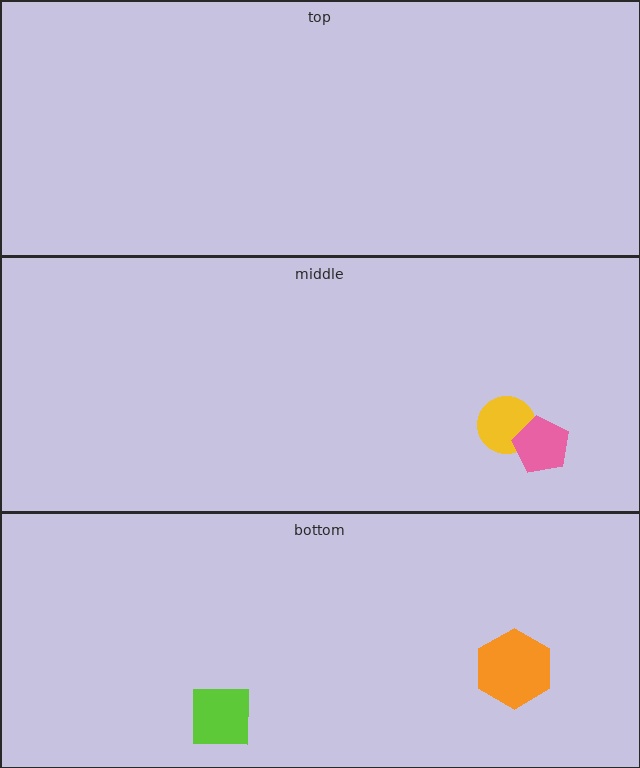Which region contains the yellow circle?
The middle region.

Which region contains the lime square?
The bottom region.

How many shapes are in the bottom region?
2.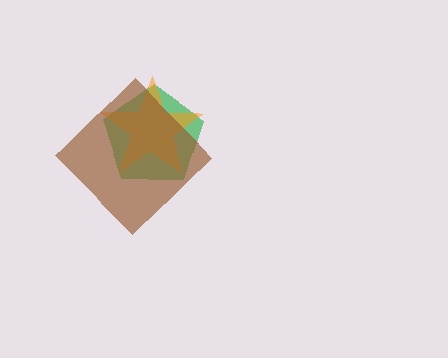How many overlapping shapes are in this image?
There are 3 overlapping shapes in the image.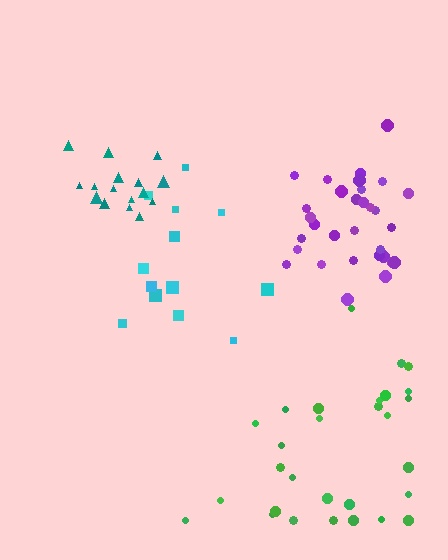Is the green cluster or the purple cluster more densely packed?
Purple.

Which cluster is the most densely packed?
Teal.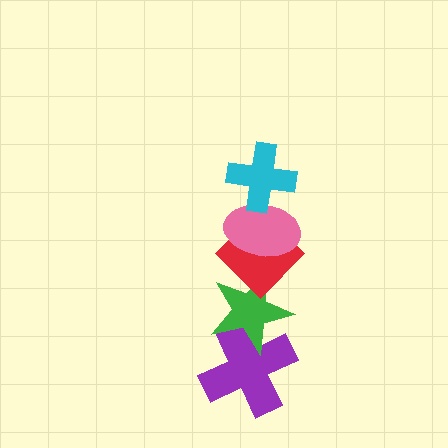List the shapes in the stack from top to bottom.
From top to bottom: the cyan cross, the pink ellipse, the red diamond, the green star, the purple cross.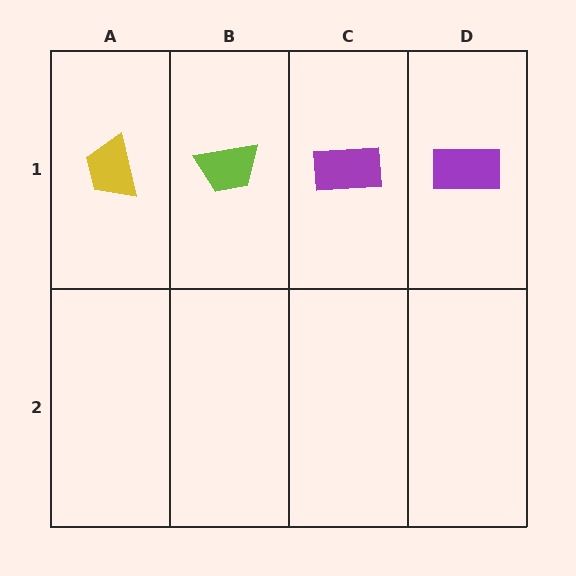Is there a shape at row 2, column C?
No, that cell is empty.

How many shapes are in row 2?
0 shapes.